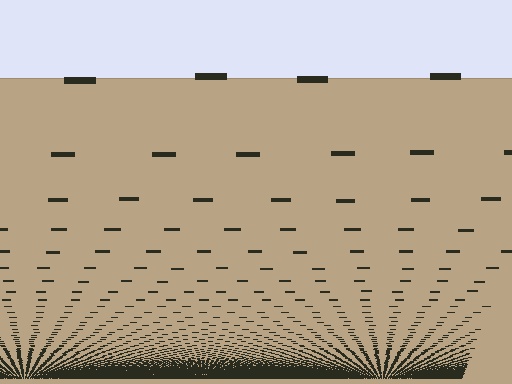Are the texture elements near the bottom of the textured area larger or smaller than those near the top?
Smaller. The gradient is inverted — elements near the bottom are smaller and denser.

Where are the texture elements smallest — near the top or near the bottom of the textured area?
Near the bottom.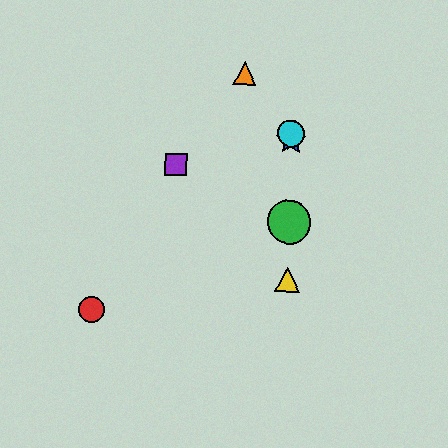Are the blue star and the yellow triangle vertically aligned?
Yes, both are at x≈291.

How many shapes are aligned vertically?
4 shapes (the blue star, the green circle, the yellow triangle, the cyan circle) are aligned vertically.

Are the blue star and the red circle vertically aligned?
No, the blue star is at x≈291 and the red circle is at x≈91.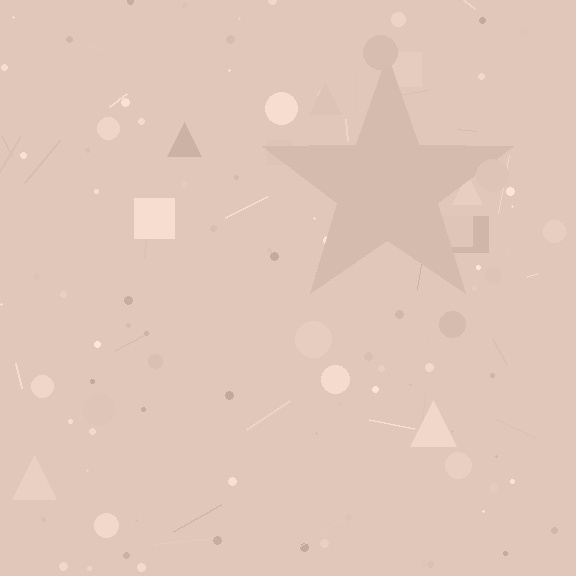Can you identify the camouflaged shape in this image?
The camouflaged shape is a star.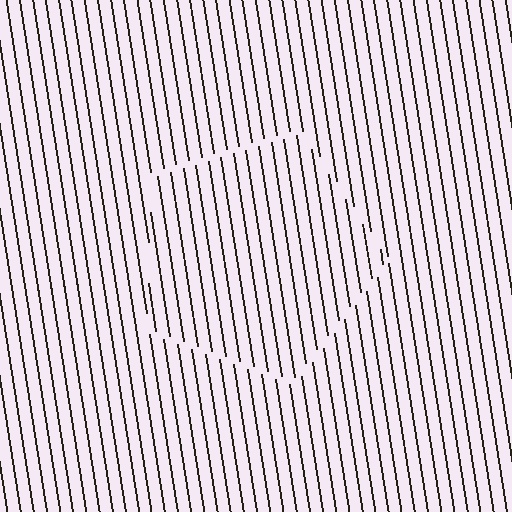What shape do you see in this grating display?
An illusory pentagon. The interior of the shape contains the same grating, shifted by half a period — the contour is defined by the phase discontinuity where line-ends from the inner and outer gratings abut.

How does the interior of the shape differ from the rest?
The interior of the shape contains the same grating, shifted by half a period — the contour is defined by the phase discontinuity where line-ends from the inner and outer gratings abut.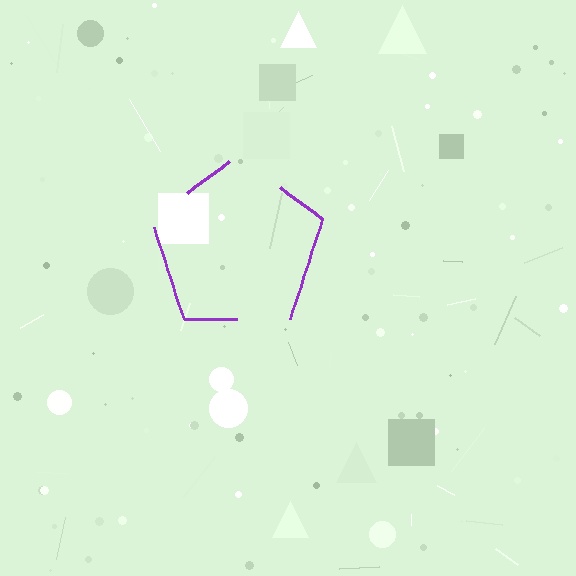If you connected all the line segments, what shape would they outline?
They would outline a pentagon.